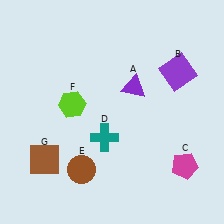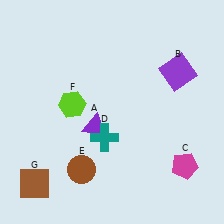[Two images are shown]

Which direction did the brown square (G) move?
The brown square (G) moved down.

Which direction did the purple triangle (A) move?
The purple triangle (A) moved down.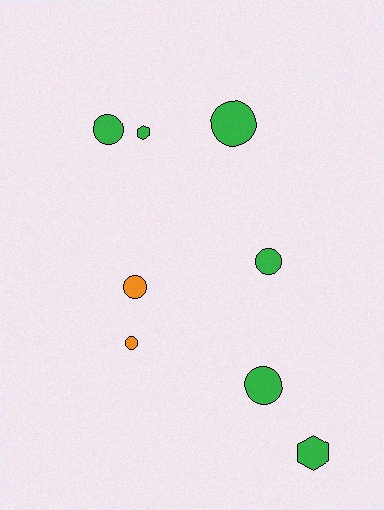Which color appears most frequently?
Green, with 6 objects.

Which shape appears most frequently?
Circle, with 6 objects.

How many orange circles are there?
There are 2 orange circles.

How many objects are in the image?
There are 8 objects.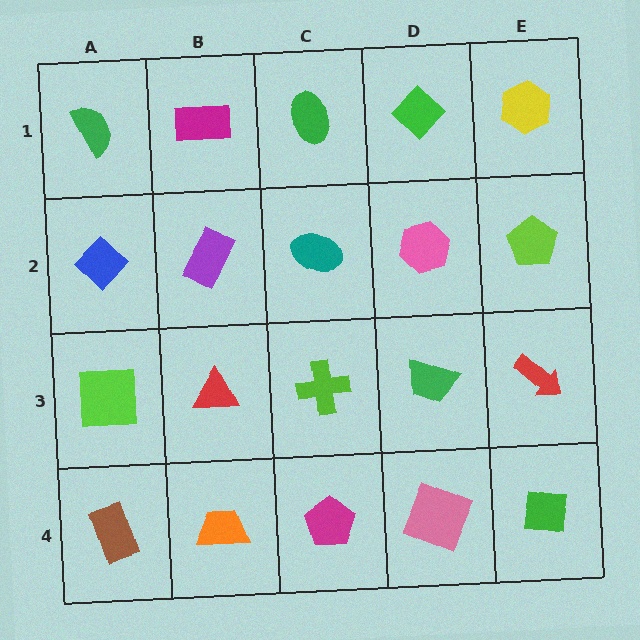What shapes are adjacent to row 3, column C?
A teal ellipse (row 2, column C), a magenta pentagon (row 4, column C), a red triangle (row 3, column B), a green trapezoid (row 3, column D).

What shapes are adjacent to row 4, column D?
A green trapezoid (row 3, column D), a magenta pentagon (row 4, column C), a green square (row 4, column E).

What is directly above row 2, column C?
A green ellipse.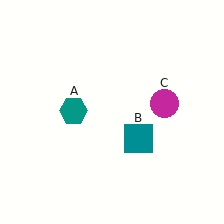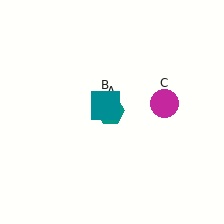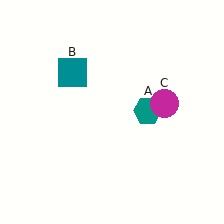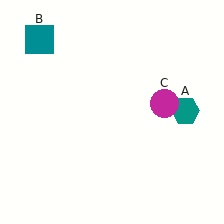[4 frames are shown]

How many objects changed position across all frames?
2 objects changed position: teal hexagon (object A), teal square (object B).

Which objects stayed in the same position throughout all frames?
Magenta circle (object C) remained stationary.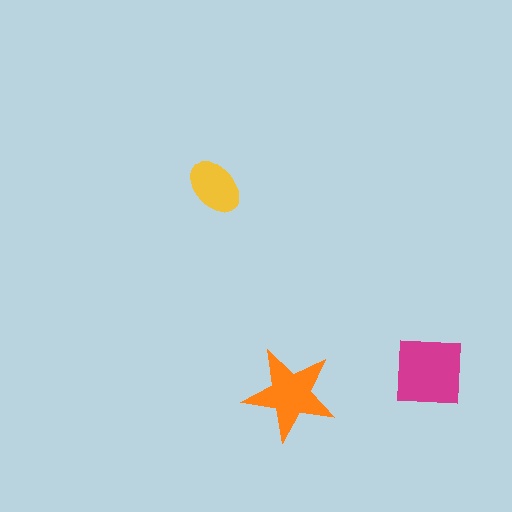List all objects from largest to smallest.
The magenta square, the orange star, the yellow ellipse.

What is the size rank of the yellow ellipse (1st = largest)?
3rd.